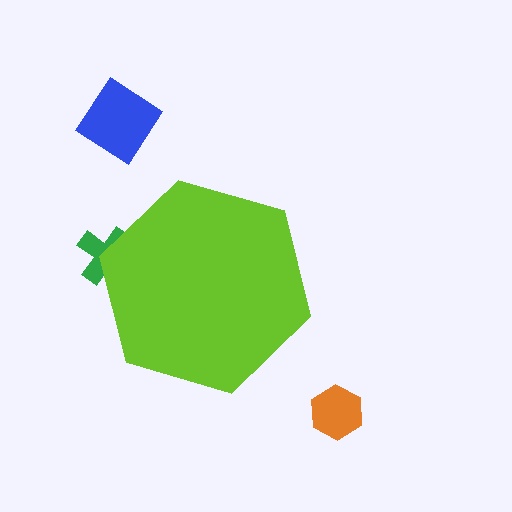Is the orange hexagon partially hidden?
No, the orange hexagon is fully visible.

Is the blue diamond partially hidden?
No, the blue diamond is fully visible.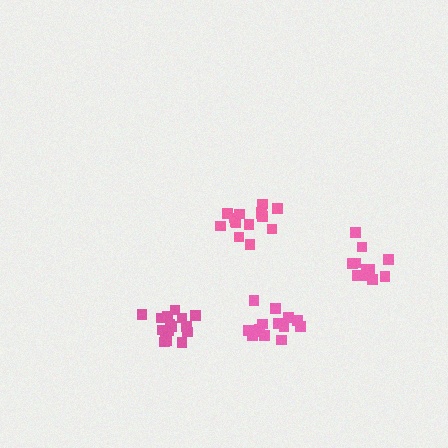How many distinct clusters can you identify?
There are 4 distinct clusters.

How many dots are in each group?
Group 1: 16 dots, Group 2: 15 dots, Group 3: 16 dots, Group 4: 12 dots (59 total).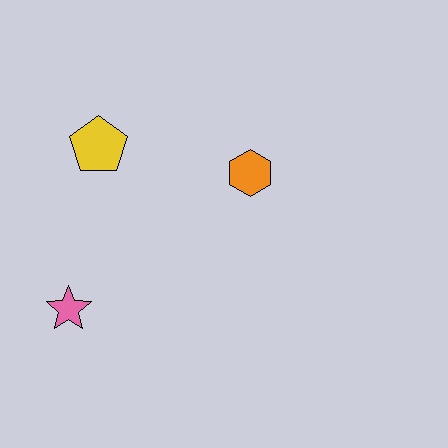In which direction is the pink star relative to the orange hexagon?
The pink star is to the left of the orange hexagon.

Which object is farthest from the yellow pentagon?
The pink star is farthest from the yellow pentagon.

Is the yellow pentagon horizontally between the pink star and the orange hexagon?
Yes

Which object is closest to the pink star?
The yellow pentagon is closest to the pink star.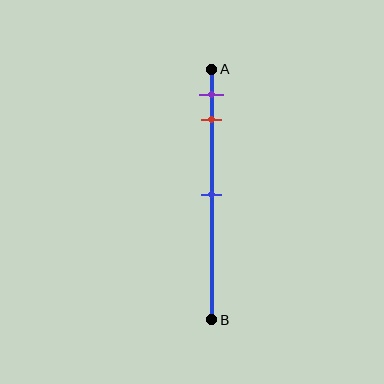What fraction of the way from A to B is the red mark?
The red mark is approximately 20% (0.2) of the way from A to B.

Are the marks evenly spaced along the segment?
No, the marks are not evenly spaced.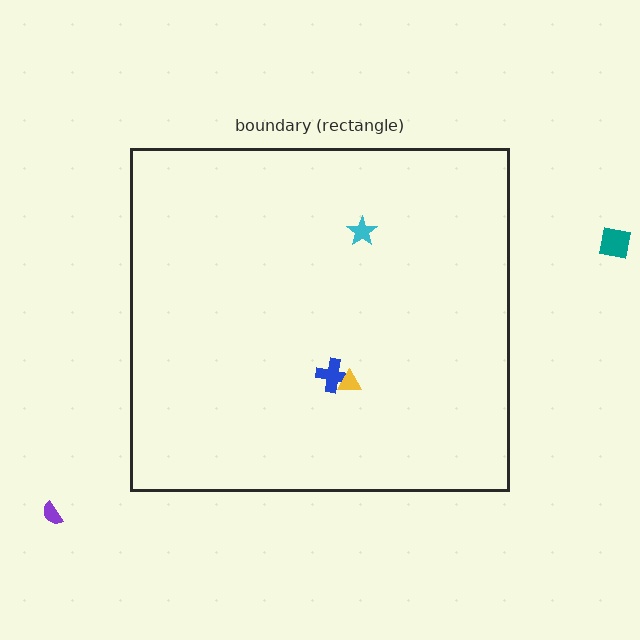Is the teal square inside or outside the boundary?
Outside.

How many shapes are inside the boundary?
3 inside, 2 outside.